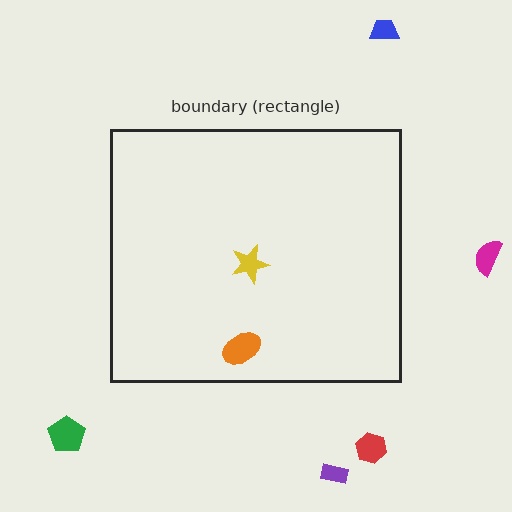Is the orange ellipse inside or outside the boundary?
Inside.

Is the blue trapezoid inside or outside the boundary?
Outside.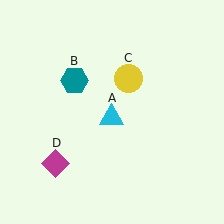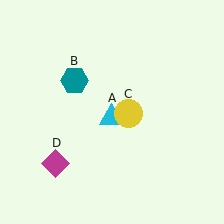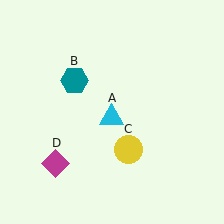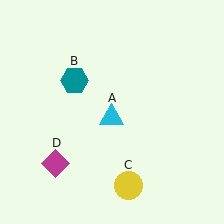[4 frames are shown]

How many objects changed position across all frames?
1 object changed position: yellow circle (object C).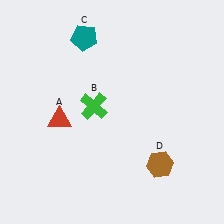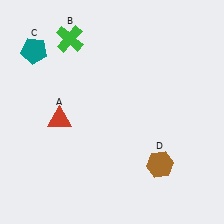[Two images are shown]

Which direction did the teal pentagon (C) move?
The teal pentagon (C) moved left.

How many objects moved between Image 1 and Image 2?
2 objects moved between the two images.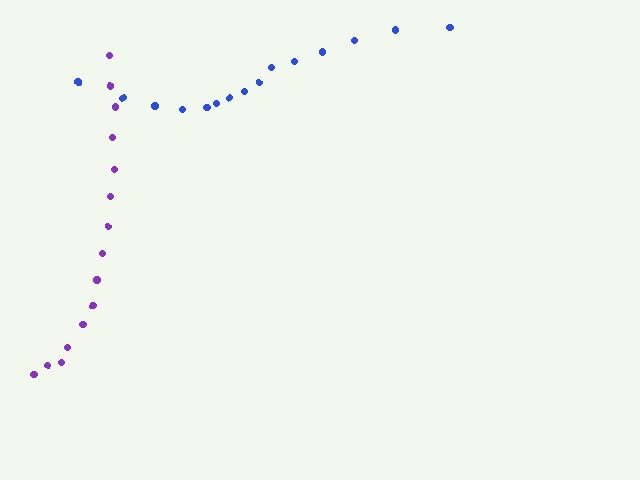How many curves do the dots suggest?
There are 2 distinct paths.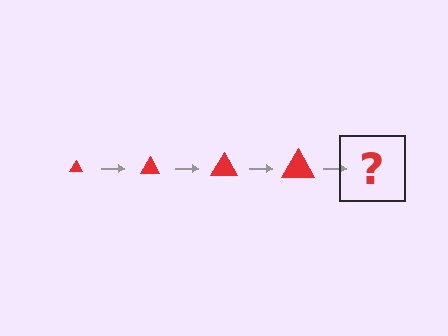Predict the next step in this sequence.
The next step is a red triangle, larger than the previous one.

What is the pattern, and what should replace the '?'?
The pattern is that the triangle gets progressively larger each step. The '?' should be a red triangle, larger than the previous one.